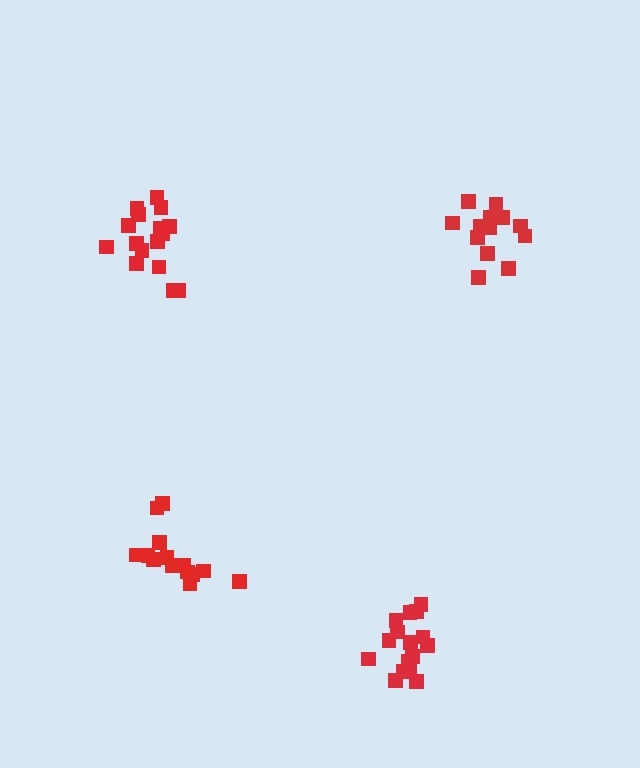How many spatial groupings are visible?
There are 4 spatial groupings.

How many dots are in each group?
Group 1: 16 dots, Group 2: 13 dots, Group 3: 16 dots, Group 4: 17 dots (62 total).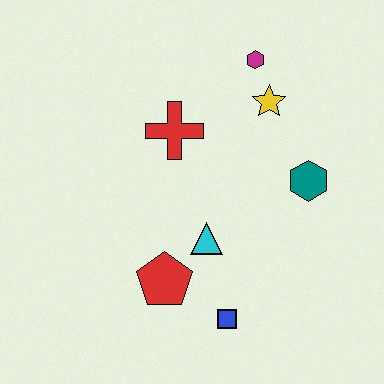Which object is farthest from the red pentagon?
The magenta hexagon is farthest from the red pentagon.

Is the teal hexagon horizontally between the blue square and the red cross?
No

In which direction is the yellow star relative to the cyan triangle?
The yellow star is above the cyan triangle.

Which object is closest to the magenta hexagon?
The yellow star is closest to the magenta hexagon.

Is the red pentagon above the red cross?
No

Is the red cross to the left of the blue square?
Yes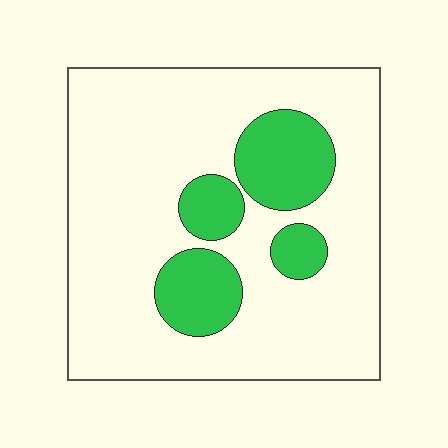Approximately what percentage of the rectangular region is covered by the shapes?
Approximately 20%.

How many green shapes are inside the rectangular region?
4.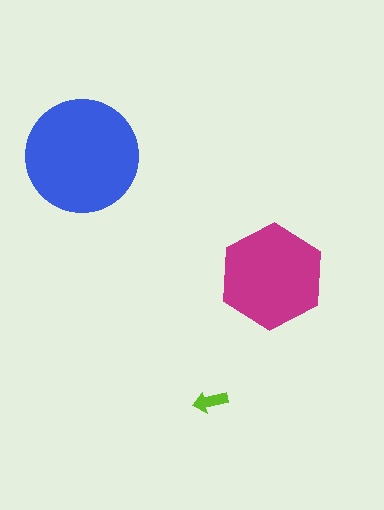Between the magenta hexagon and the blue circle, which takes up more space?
The blue circle.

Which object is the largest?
The blue circle.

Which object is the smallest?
The lime arrow.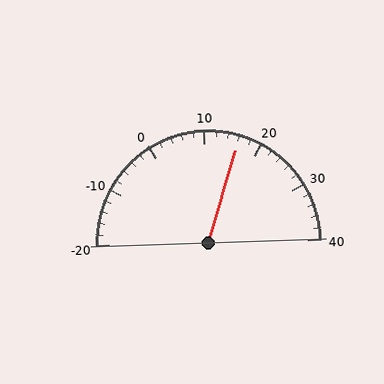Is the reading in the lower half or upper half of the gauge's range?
The reading is in the upper half of the range (-20 to 40).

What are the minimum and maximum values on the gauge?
The gauge ranges from -20 to 40.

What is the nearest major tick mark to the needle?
The nearest major tick mark is 20.